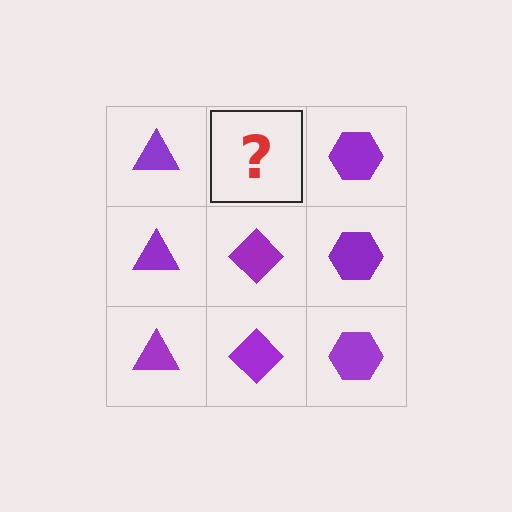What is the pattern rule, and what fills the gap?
The rule is that each column has a consistent shape. The gap should be filled with a purple diamond.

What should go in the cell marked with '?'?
The missing cell should contain a purple diamond.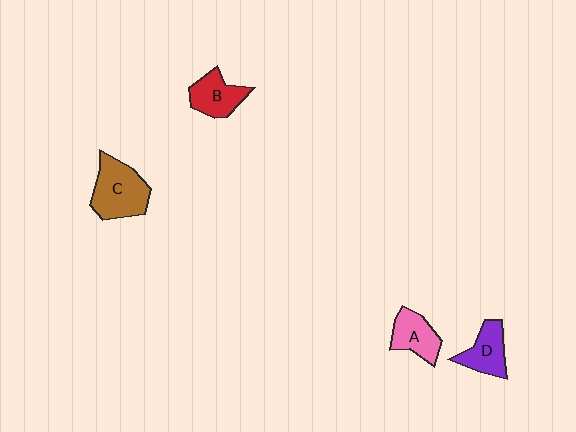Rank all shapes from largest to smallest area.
From largest to smallest: C (brown), B (red), D (purple), A (pink).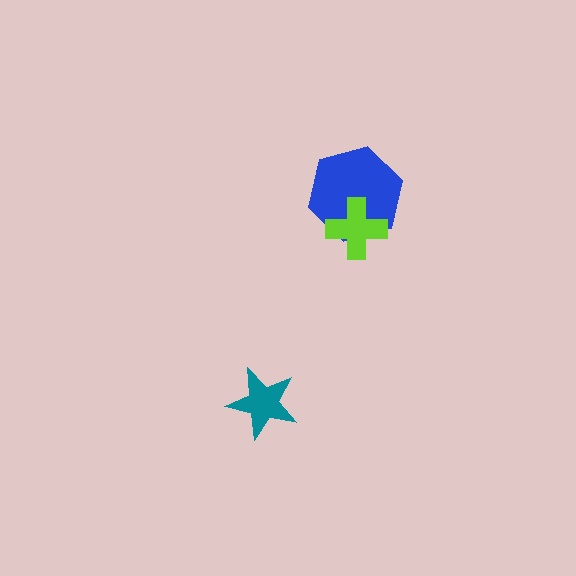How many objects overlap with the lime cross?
1 object overlaps with the lime cross.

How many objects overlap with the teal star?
0 objects overlap with the teal star.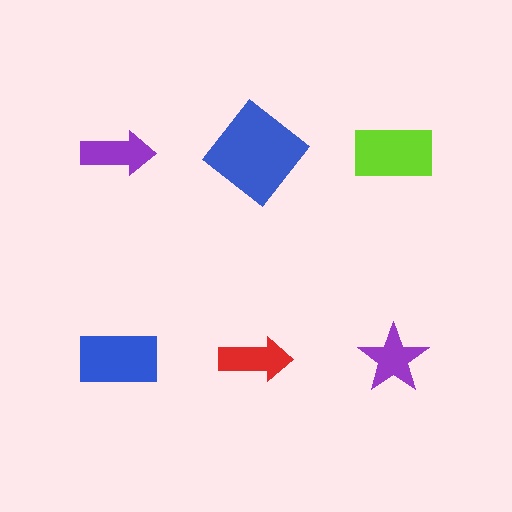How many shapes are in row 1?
3 shapes.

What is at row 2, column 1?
A blue rectangle.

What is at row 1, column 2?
A blue diamond.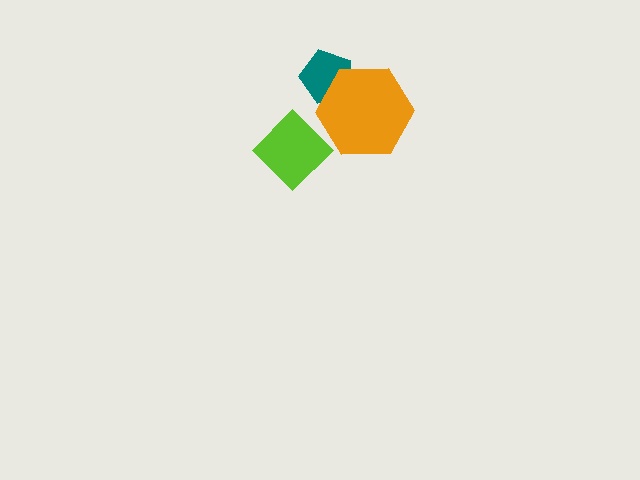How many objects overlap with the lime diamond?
0 objects overlap with the lime diamond.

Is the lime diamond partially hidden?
No, no other shape covers it.